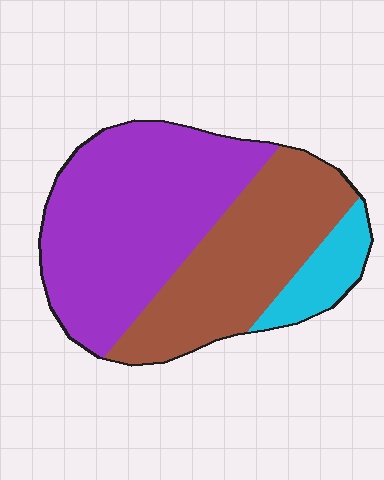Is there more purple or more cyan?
Purple.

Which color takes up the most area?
Purple, at roughly 50%.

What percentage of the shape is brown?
Brown covers 37% of the shape.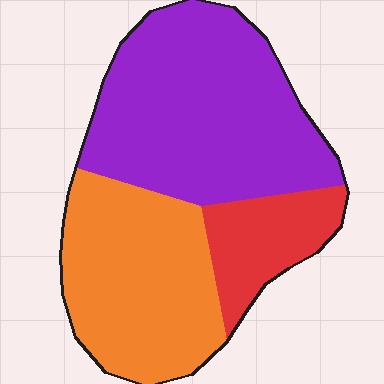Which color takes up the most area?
Purple, at roughly 50%.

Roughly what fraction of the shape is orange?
Orange takes up about three eighths (3/8) of the shape.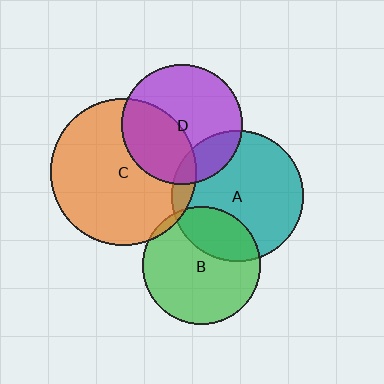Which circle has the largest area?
Circle C (orange).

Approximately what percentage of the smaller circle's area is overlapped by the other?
Approximately 20%.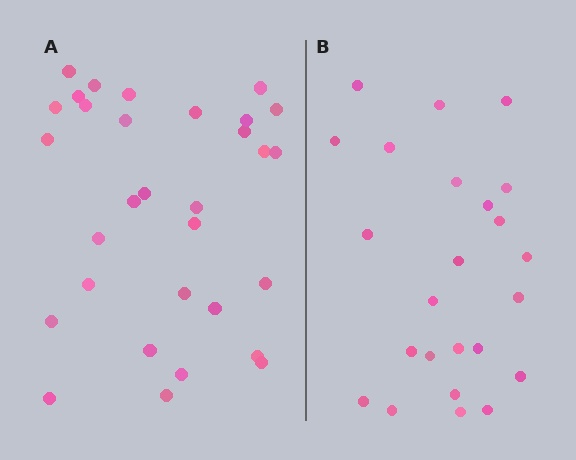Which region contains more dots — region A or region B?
Region A (the left region) has more dots.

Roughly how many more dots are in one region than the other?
Region A has roughly 8 or so more dots than region B.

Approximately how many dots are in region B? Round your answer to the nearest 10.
About 20 dots. (The exact count is 24, which rounds to 20.)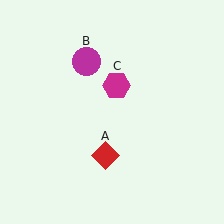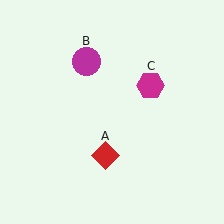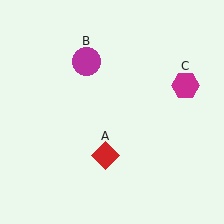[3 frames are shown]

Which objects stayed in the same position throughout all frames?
Red diamond (object A) and magenta circle (object B) remained stationary.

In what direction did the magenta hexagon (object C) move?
The magenta hexagon (object C) moved right.